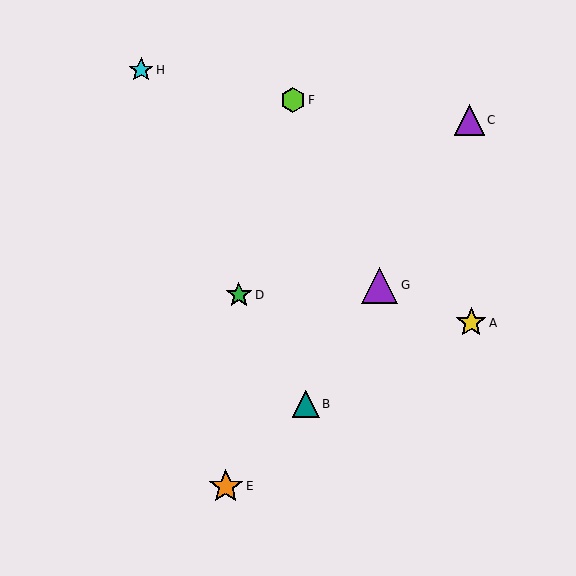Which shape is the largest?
The purple triangle (labeled G) is the largest.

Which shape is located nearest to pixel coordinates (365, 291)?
The purple triangle (labeled G) at (380, 285) is nearest to that location.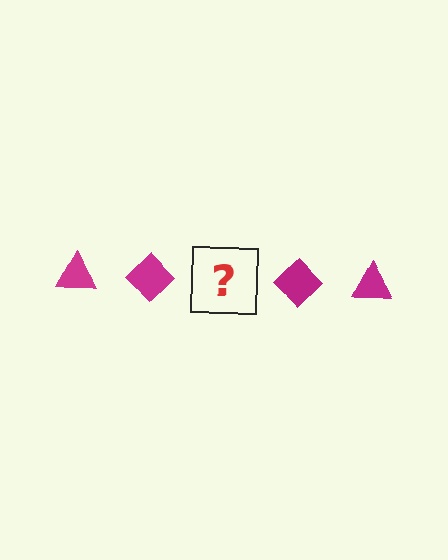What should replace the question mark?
The question mark should be replaced with a magenta triangle.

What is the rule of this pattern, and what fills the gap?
The rule is that the pattern cycles through triangle, diamond shapes in magenta. The gap should be filled with a magenta triangle.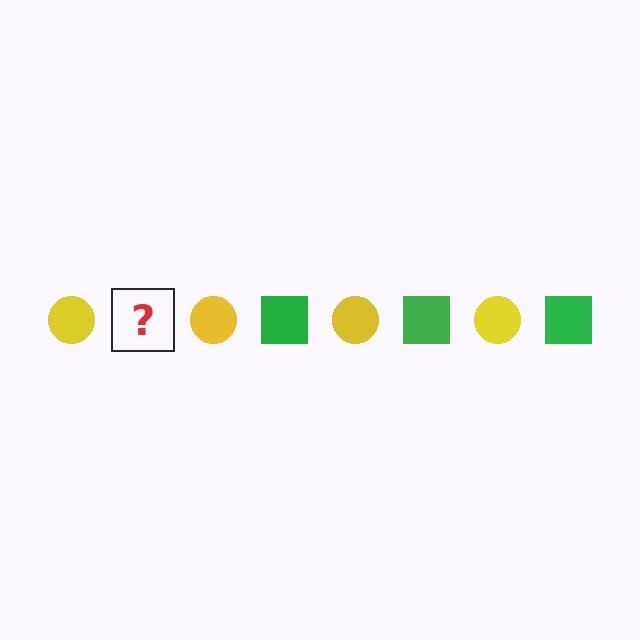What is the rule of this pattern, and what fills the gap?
The rule is that the pattern alternates between yellow circle and green square. The gap should be filled with a green square.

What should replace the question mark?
The question mark should be replaced with a green square.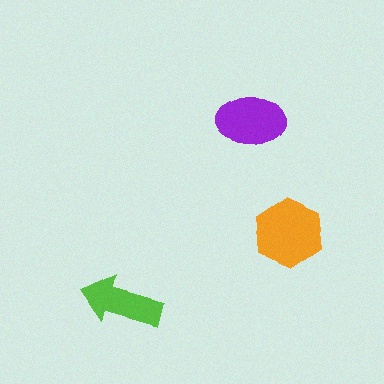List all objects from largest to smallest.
The orange hexagon, the purple ellipse, the lime arrow.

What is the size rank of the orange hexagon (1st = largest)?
1st.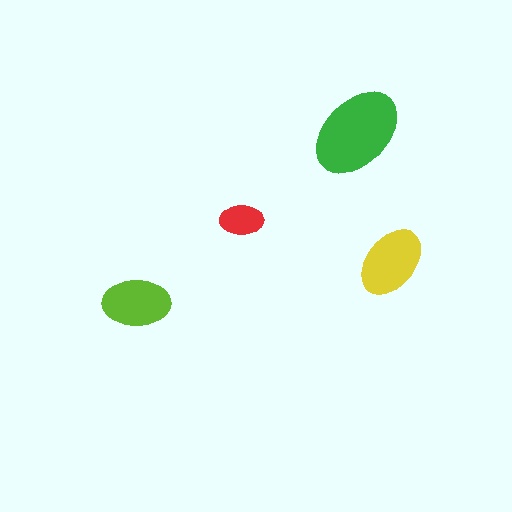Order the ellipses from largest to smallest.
the green one, the yellow one, the lime one, the red one.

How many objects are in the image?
There are 4 objects in the image.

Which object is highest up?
The green ellipse is topmost.